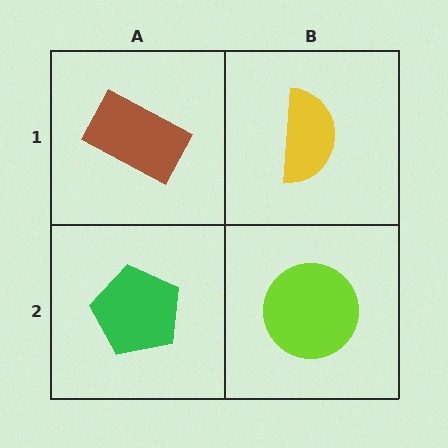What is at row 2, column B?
A lime circle.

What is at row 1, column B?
A yellow semicircle.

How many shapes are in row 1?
2 shapes.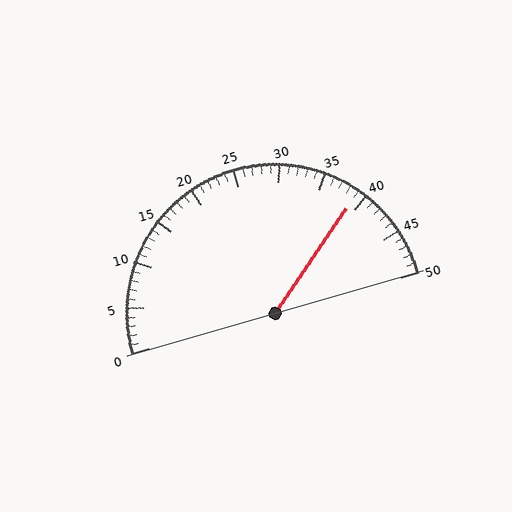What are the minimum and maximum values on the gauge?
The gauge ranges from 0 to 50.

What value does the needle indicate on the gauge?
The needle indicates approximately 39.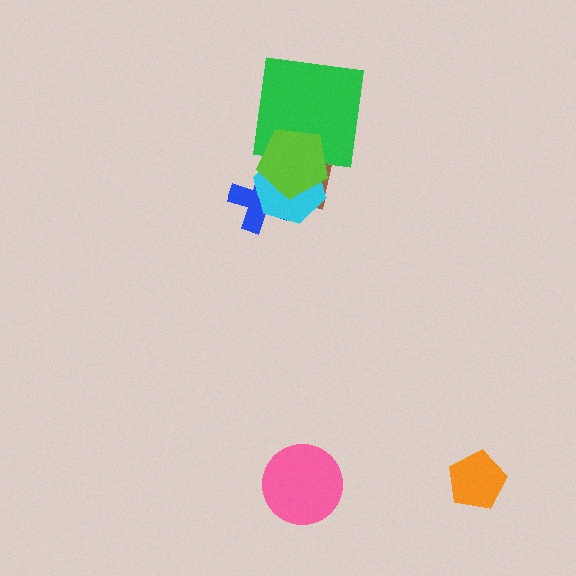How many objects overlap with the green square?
2 objects overlap with the green square.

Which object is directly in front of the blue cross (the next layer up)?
The cyan hexagon is directly in front of the blue cross.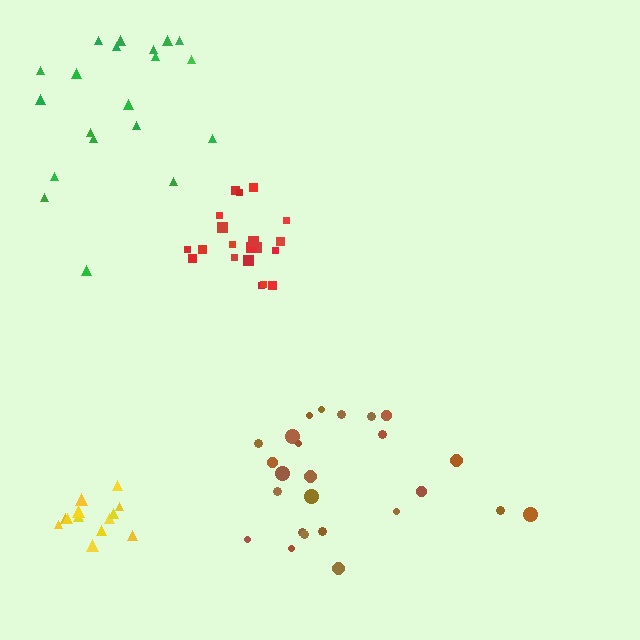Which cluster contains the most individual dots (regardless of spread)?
Brown (25).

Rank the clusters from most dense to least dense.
yellow, red, brown, green.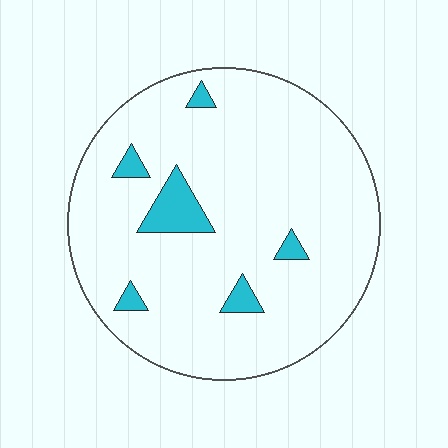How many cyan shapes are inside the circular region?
6.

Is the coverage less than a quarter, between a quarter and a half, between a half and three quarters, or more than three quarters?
Less than a quarter.